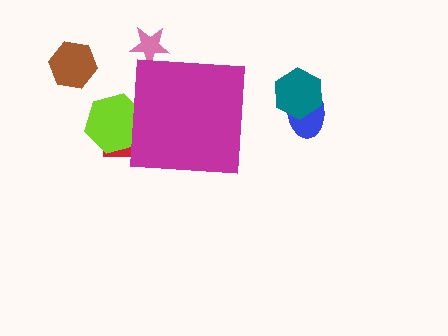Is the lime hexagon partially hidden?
Yes, the lime hexagon is partially hidden behind the magenta square.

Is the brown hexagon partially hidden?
No, the brown hexagon is fully visible.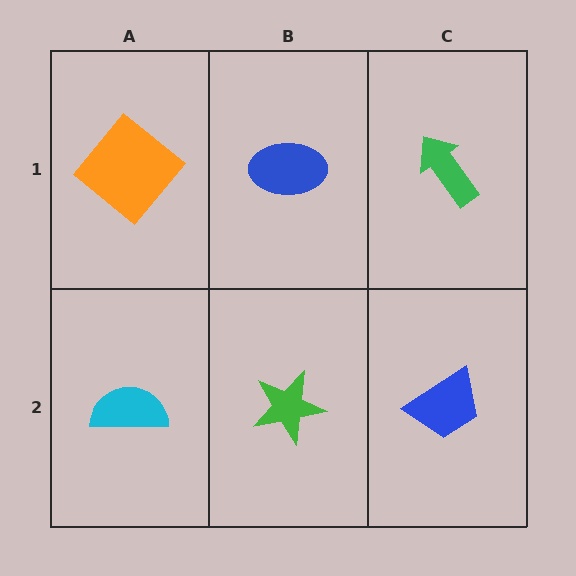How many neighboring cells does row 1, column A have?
2.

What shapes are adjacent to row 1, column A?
A cyan semicircle (row 2, column A), a blue ellipse (row 1, column B).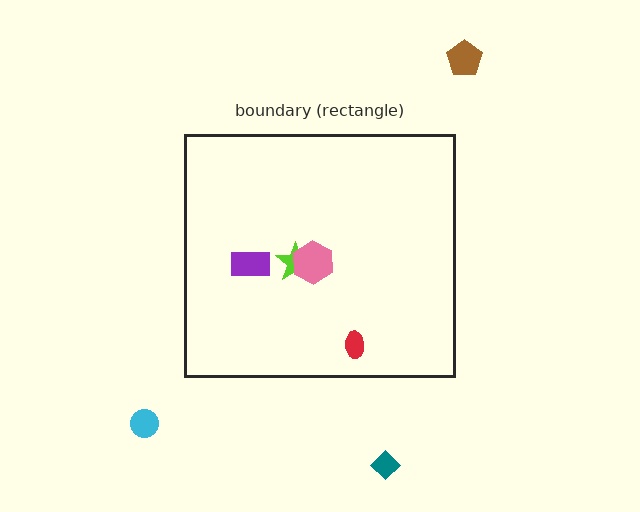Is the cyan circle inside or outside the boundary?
Outside.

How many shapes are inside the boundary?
4 inside, 3 outside.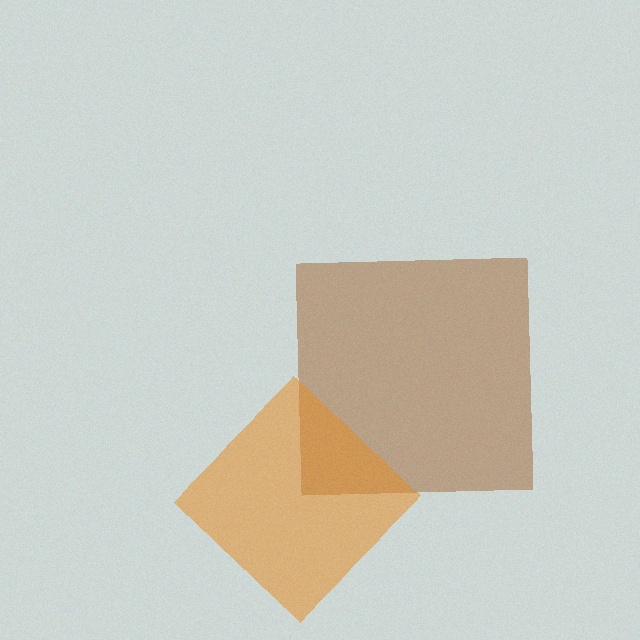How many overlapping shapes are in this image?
There are 2 overlapping shapes in the image.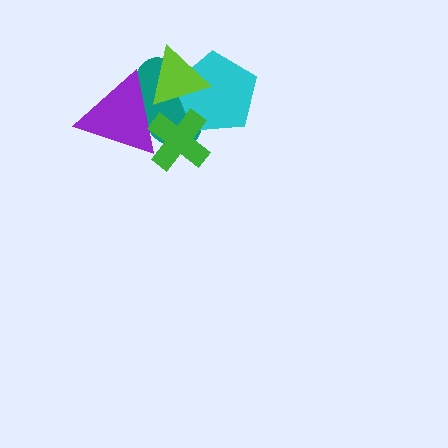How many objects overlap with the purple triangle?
3 objects overlap with the purple triangle.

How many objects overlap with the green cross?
3 objects overlap with the green cross.